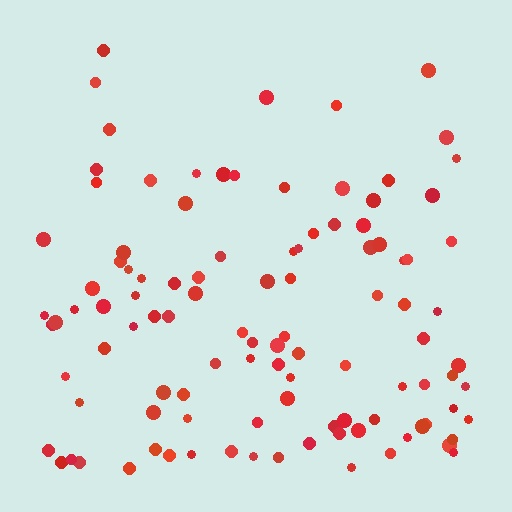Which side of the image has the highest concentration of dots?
The bottom.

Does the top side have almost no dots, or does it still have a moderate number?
Still a moderate number, just noticeably fewer than the bottom.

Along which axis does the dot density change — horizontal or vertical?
Vertical.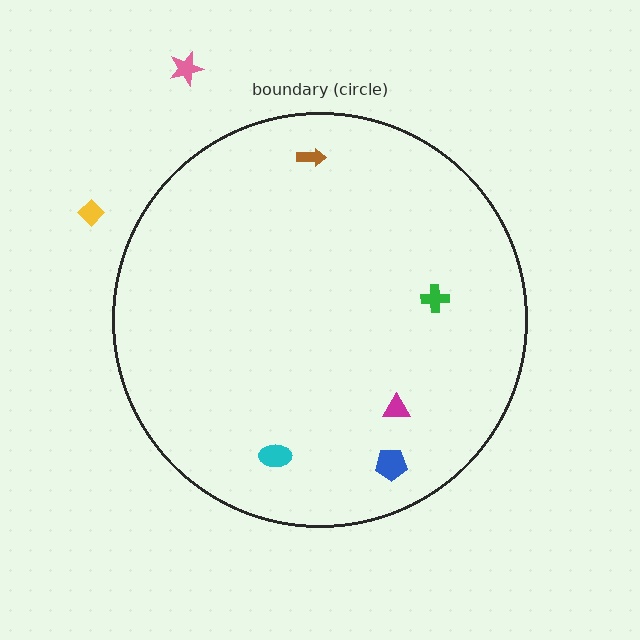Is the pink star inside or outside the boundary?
Outside.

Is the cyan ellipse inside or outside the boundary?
Inside.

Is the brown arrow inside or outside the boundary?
Inside.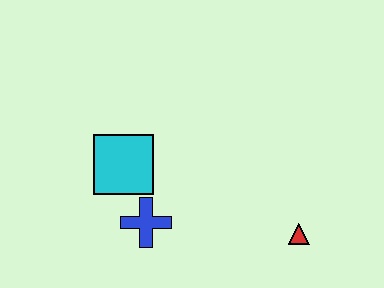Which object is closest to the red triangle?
The blue cross is closest to the red triangle.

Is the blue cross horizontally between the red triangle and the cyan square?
Yes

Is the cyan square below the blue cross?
No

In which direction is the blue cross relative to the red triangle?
The blue cross is to the left of the red triangle.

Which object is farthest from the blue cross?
The red triangle is farthest from the blue cross.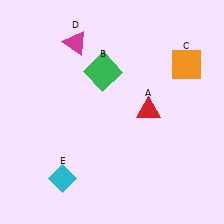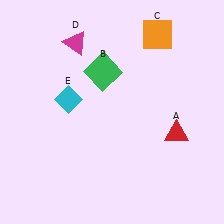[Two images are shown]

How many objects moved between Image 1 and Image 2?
3 objects moved between the two images.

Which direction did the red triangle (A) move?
The red triangle (A) moved right.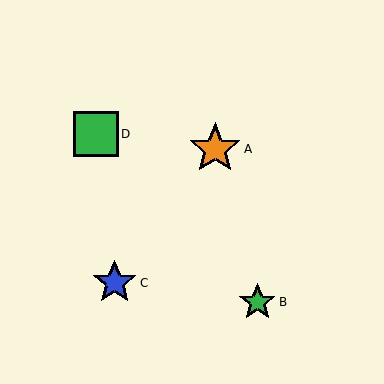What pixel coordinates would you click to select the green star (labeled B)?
Click at (257, 302) to select the green star B.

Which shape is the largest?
The orange star (labeled A) is the largest.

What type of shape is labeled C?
Shape C is a blue star.